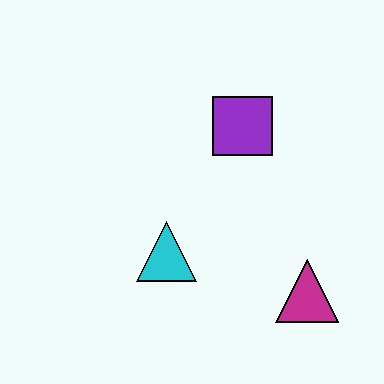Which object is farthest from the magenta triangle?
The purple square is farthest from the magenta triangle.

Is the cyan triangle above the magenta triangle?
Yes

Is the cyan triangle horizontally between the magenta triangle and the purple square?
No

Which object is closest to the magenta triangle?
The cyan triangle is closest to the magenta triangle.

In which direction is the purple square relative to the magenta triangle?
The purple square is above the magenta triangle.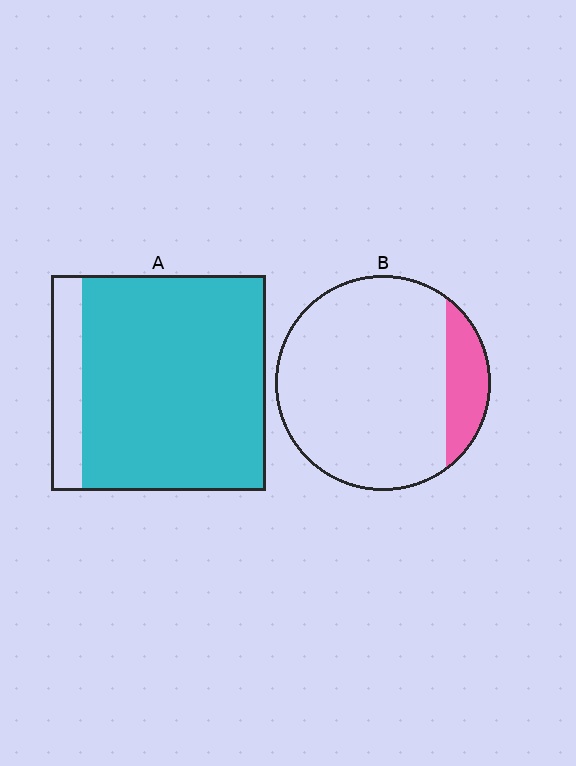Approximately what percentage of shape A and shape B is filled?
A is approximately 85% and B is approximately 15%.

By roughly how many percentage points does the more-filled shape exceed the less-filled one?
By roughly 70 percentage points (A over B).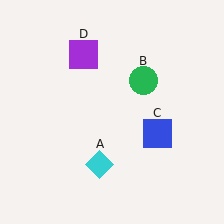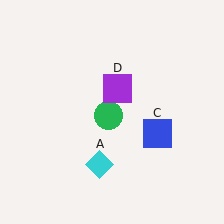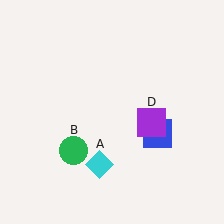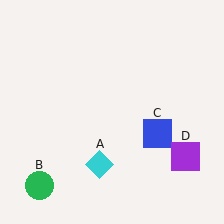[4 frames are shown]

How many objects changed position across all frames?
2 objects changed position: green circle (object B), purple square (object D).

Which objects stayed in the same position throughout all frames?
Cyan diamond (object A) and blue square (object C) remained stationary.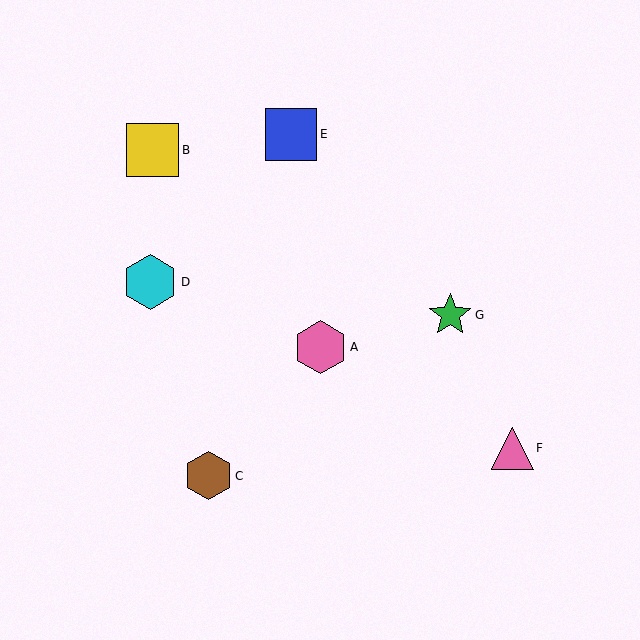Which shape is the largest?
The cyan hexagon (labeled D) is the largest.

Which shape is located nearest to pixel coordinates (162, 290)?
The cyan hexagon (labeled D) at (150, 282) is nearest to that location.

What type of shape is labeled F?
Shape F is a pink triangle.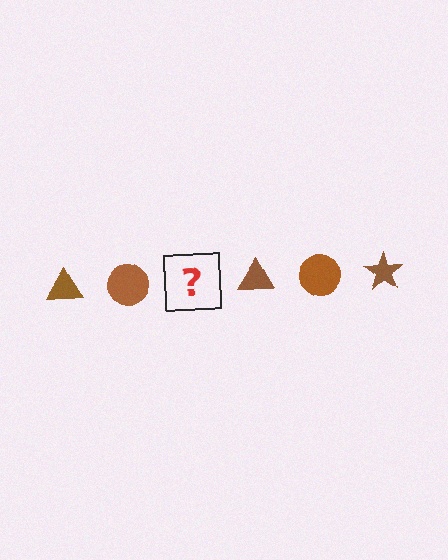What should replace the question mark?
The question mark should be replaced with a brown star.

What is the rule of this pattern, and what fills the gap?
The rule is that the pattern cycles through triangle, circle, star shapes in brown. The gap should be filled with a brown star.